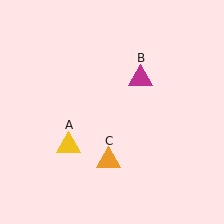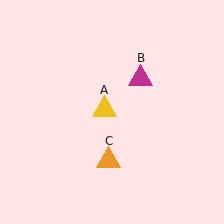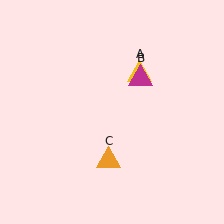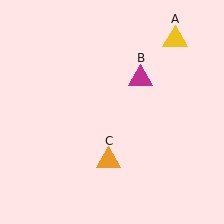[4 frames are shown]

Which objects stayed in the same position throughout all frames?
Magenta triangle (object B) and orange triangle (object C) remained stationary.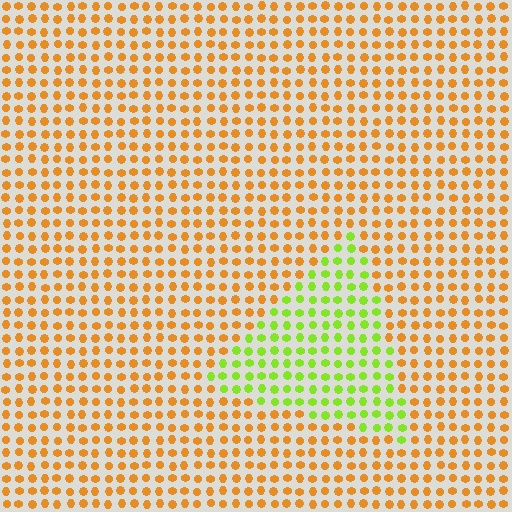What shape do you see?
I see a triangle.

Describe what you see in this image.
The image is filled with small orange elements in a uniform arrangement. A triangle-shaped region is visible where the elements are tinted to a slightly different hue, forming a subtle color boundary.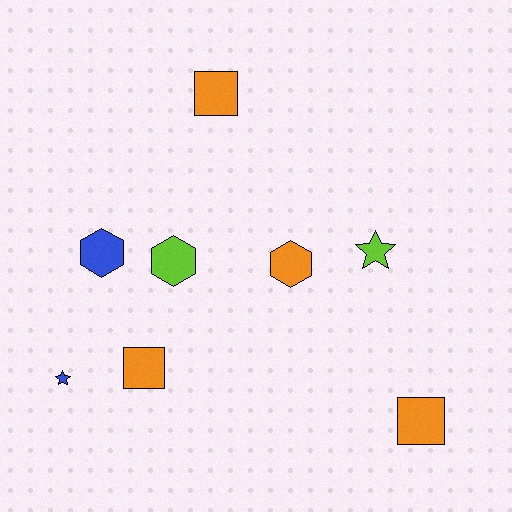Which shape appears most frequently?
Square, with 3 objects.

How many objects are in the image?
There are 8 objects.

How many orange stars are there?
There are no orange stars.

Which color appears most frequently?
Orange, with 4 objects.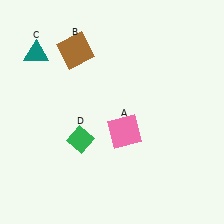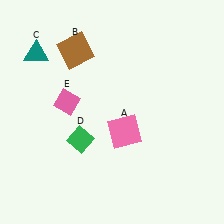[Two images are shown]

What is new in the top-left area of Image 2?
A pink diamond (E) was added in the top-left area of Image 2.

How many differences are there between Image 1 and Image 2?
There is 1 difference between the two images.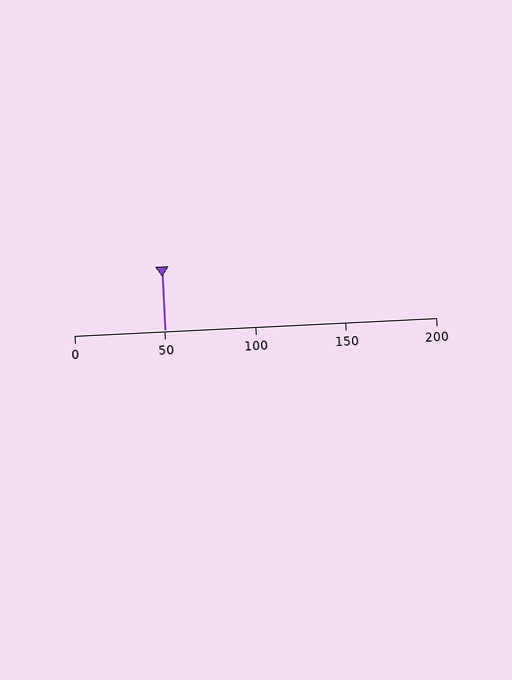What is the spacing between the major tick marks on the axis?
The major ticks are spaced 50 apart.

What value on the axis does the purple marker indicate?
The marker indicates approximately 50.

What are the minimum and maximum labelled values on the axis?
The axis runs from 0 to 200.